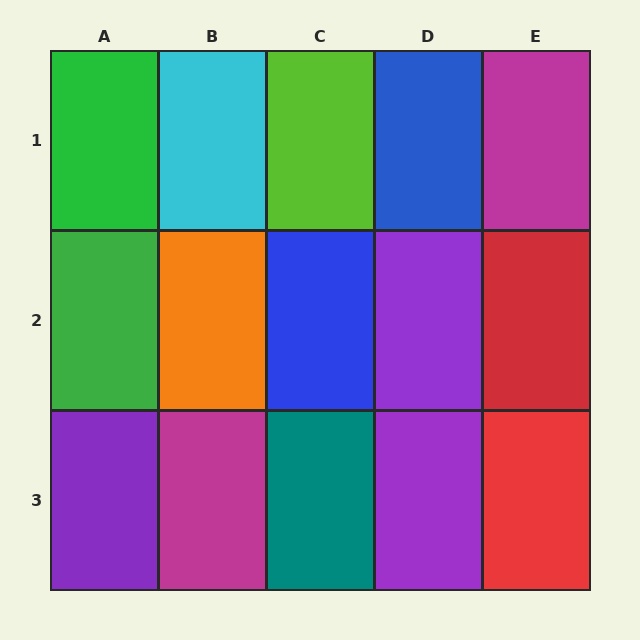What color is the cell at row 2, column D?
Purple.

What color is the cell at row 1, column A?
Green.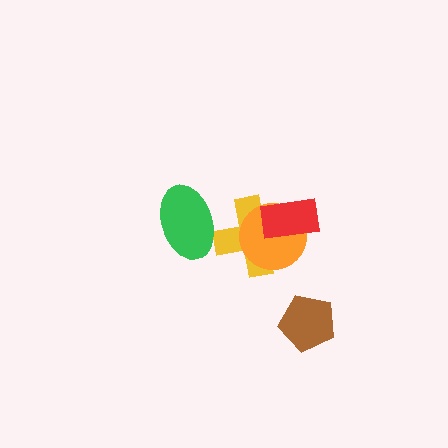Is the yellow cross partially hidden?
Yes, it is partially covered by another shape.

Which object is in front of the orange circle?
The red rectangle is in front of the orange circle.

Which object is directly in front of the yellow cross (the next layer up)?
The orange circle is directly in front of the yellow cross.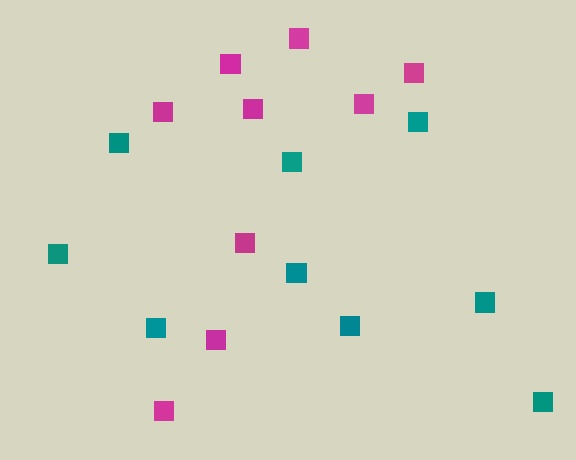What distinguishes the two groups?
There are 2 groups: one group of magenta squares (9) and one group of teal squares (9).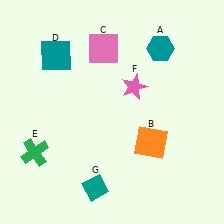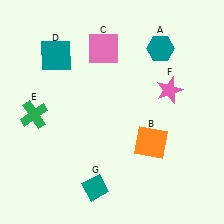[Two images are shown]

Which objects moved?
The objects that moved are: the green cross (E), the pink star (F).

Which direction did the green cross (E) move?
The green cross (E) moved up.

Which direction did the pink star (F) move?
The pink star (F) moved right.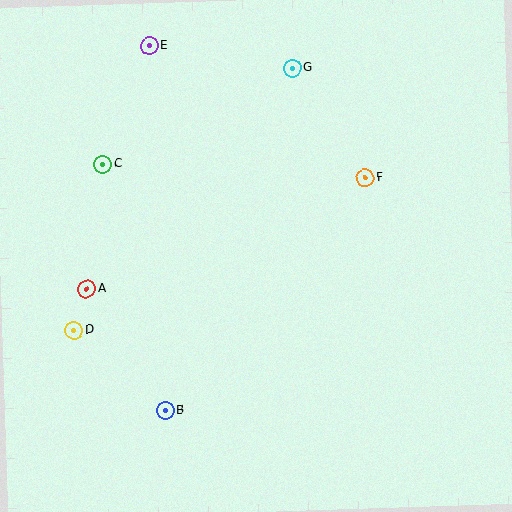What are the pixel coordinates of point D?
Point D is at (74, 330).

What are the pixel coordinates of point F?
Point F is at (365, 177).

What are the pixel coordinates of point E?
Point E is at (149, 46).